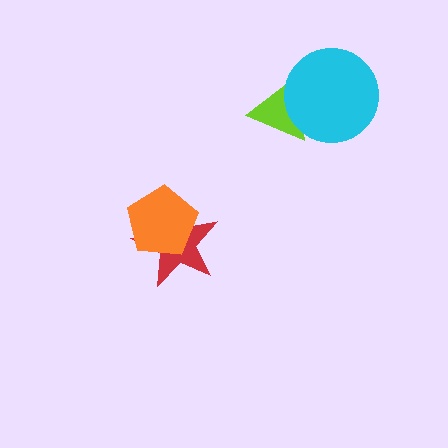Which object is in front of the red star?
The orange pentagon is in front of the red star.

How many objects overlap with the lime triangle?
1 object overlaps with the lime triangle.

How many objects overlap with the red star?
1 object overlaps with the red star.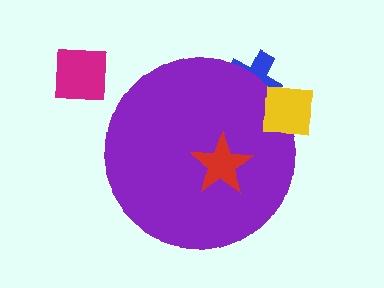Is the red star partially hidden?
No, the red star is fully visible.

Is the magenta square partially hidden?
No, the magenta square is fully visible.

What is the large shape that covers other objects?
A purple circle.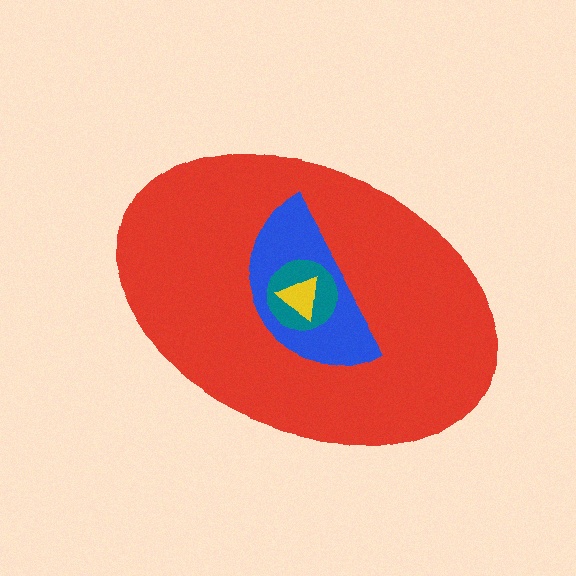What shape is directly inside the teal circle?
The yellow triangle.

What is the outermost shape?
The red ellipse.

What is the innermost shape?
The yellow triangle.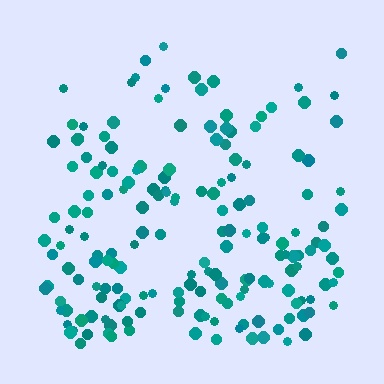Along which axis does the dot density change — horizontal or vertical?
Vertical.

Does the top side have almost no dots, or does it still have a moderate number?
Still a moderate number, just noticeably fewer than the bottom.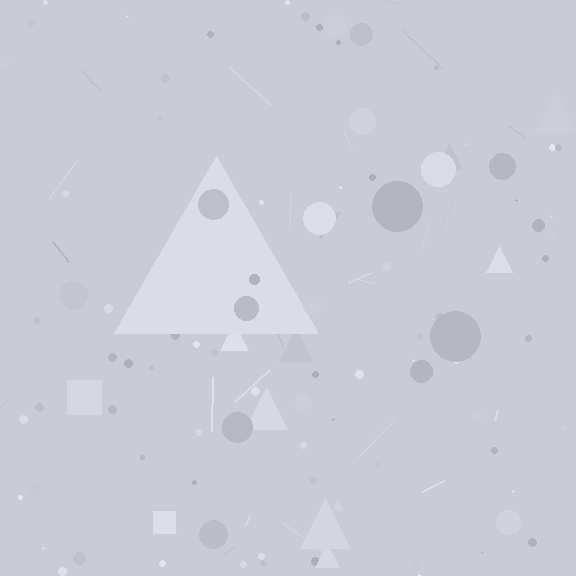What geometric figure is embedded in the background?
A triangle is embedded in the background.